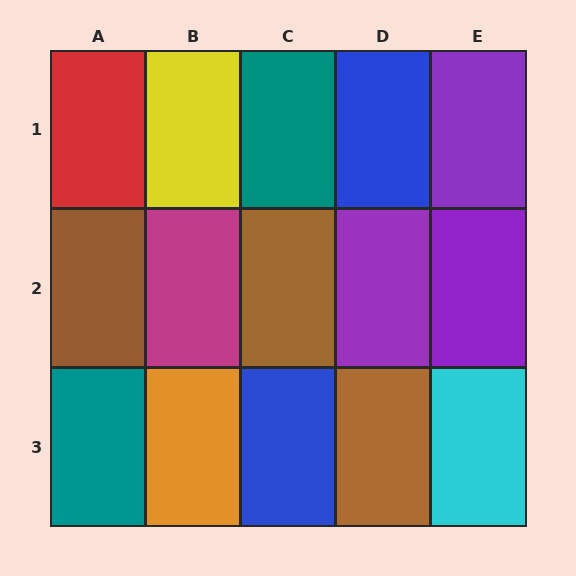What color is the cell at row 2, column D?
Purple.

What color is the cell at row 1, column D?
Blue.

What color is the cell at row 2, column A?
Brown.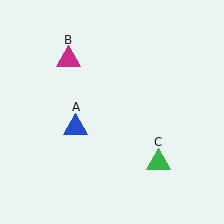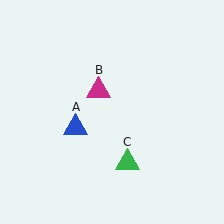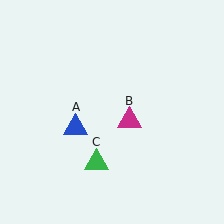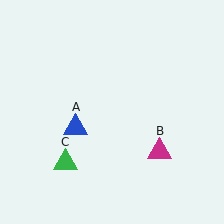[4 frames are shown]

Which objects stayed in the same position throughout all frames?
Blue triangle (object A) remained stationary.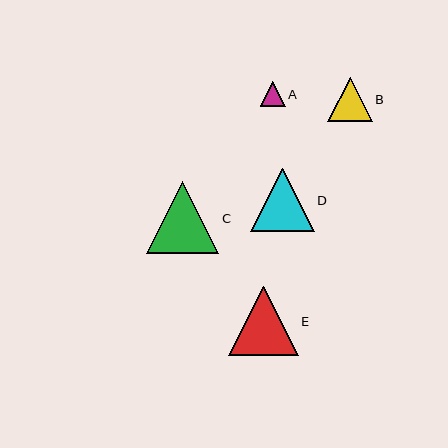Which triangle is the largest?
Triangle C is the largest with a size of approximately 72 pixels.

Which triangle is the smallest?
Triangle A is the smallest with a size of approximately 25 pixels.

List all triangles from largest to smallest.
From largest to smallest: C, E, D, B, A.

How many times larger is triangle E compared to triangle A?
Triangle E is approximately 2.8 times the size of triangle A.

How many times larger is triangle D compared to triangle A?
Triangle D is approximately 2.5 times the size of triangle A.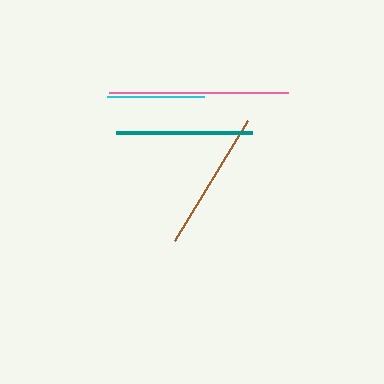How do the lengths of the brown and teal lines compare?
The brown and teal lines are approximately the same length.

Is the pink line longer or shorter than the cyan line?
The pink line is longer than the cyan line.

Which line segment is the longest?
The pink line is the longest at approximately 179 pixels.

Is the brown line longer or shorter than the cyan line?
The brown line is longer than the cyan line.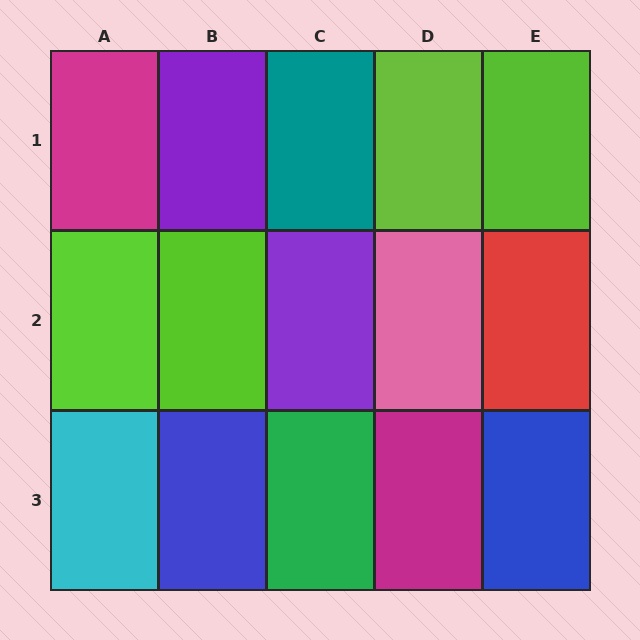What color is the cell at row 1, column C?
Teal.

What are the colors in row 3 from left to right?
Cyan, blue, green, magenta, blue.